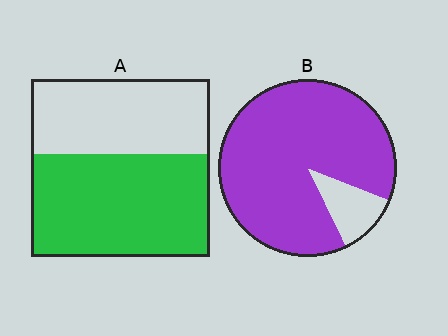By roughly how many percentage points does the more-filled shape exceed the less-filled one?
By roughly 30 percentage points (B over A).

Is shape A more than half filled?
Yes.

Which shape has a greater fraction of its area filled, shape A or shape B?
Shape B.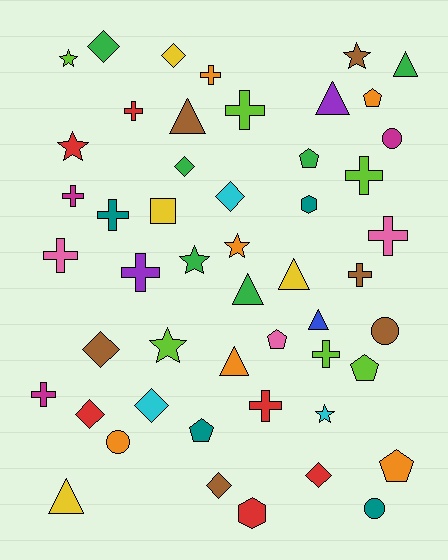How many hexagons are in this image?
There are 2 hexagons.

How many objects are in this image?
There are 50 objects.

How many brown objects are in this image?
There are 6 brown objects.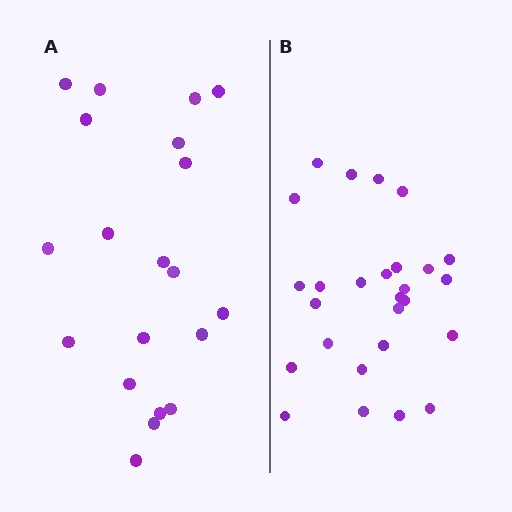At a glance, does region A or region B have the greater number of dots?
Region B (the right region) has more dots.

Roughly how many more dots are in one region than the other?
Region B has roughly 8 or so more dots than region A.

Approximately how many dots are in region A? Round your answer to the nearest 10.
About 20 dots.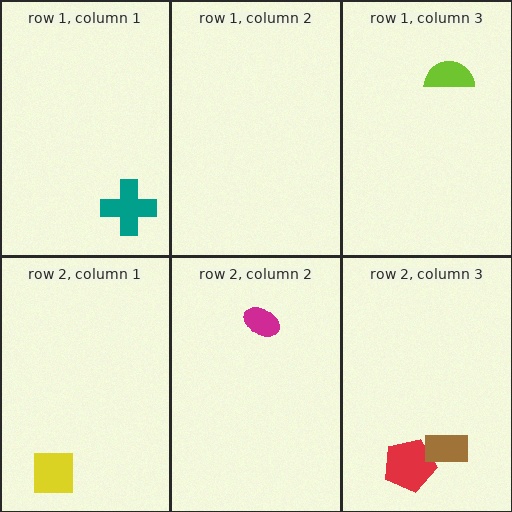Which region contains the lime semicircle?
The row 1, column 3 region.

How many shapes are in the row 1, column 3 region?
1.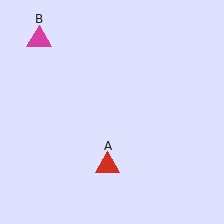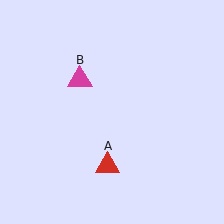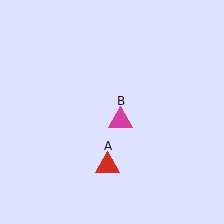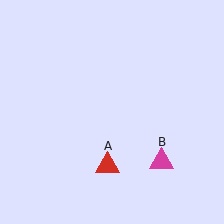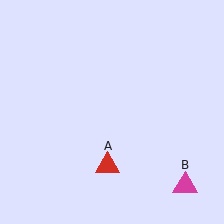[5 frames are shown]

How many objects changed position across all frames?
1 object changed position: magenta triangle (object B).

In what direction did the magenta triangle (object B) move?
The magenta triangle (object B) moved down and to the right.